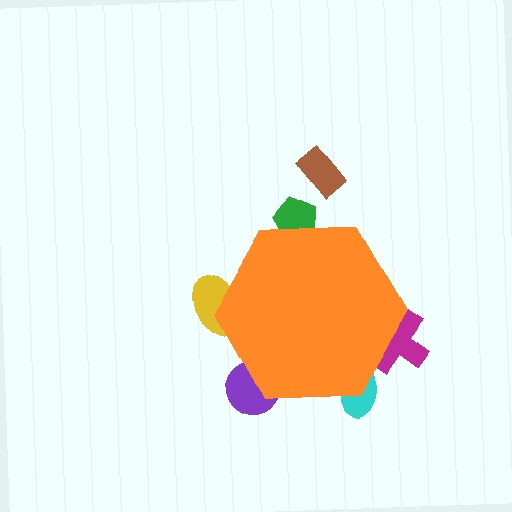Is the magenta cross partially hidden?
Yes, the magenta cross is partially hidden behind the orange hexagon.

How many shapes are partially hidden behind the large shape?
5 shapes are partially hidden.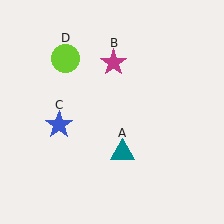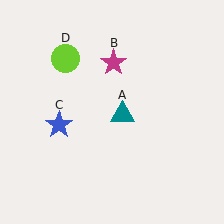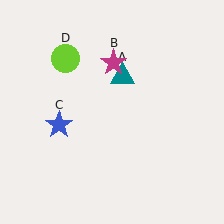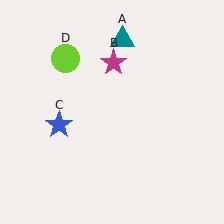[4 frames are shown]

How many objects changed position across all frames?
1 object changed position: teal triangle (object A).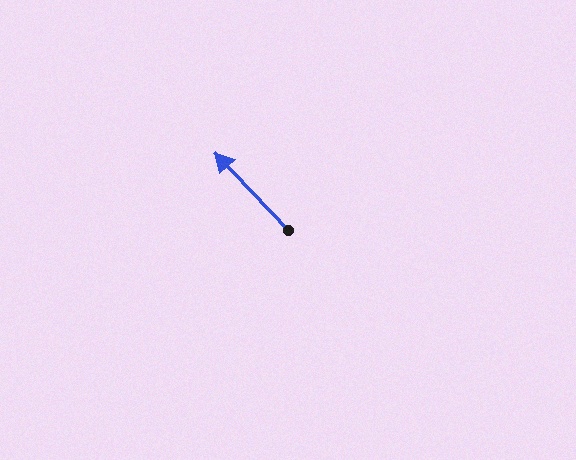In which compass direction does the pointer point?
Northwest.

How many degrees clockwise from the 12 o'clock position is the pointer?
Approximately 316 degrees.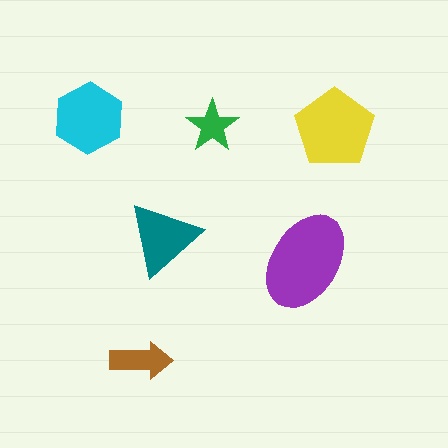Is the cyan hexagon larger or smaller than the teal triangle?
Larger.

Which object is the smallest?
The green star.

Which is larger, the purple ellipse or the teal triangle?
The purple ellipse.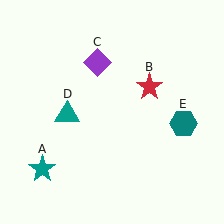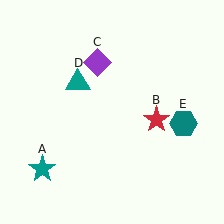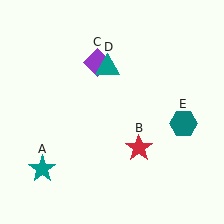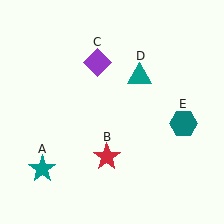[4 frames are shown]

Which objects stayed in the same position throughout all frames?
Teal star (object A) and purple diamond (object C) and teal hexagon (object E) remained stationary.